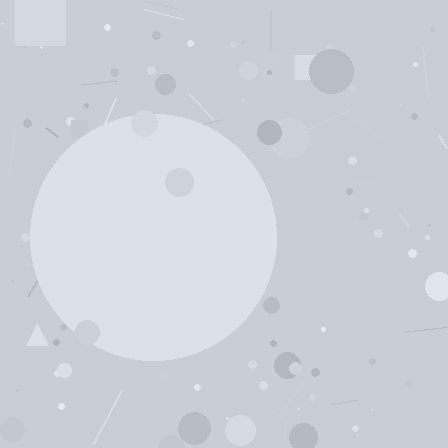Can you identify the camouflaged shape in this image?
The camouflaged shape is a circle.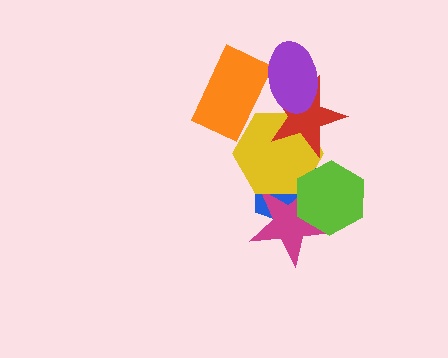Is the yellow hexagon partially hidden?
Yes, it is partially covered by another shape.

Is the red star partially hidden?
Yes, it is partially covered by another shape.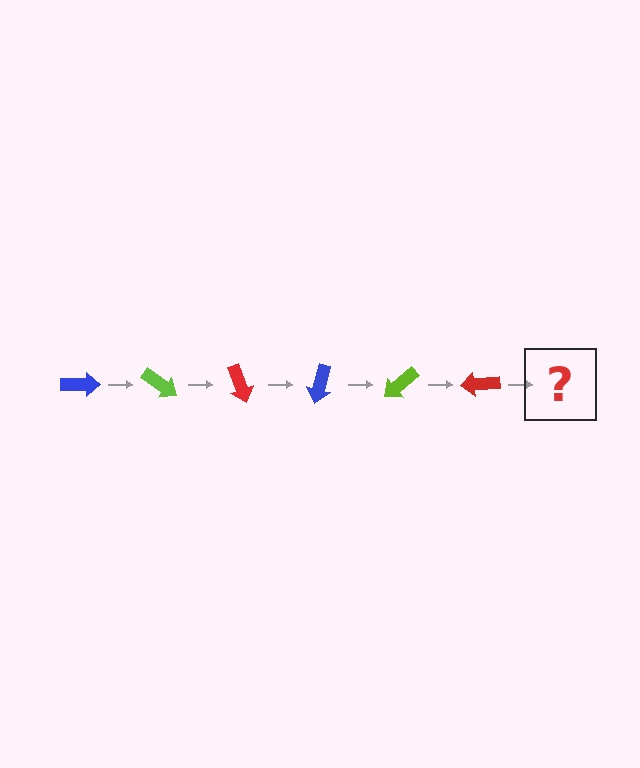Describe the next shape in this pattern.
It should be a blue arrow, rotated 210 degrees from the start.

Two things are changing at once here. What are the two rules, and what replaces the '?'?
The two rules are that it rotates 35 degrees each step and the color cycles through blue, lime, and red. The '?' should be a blue arrow, rotated 210 degrees from the start.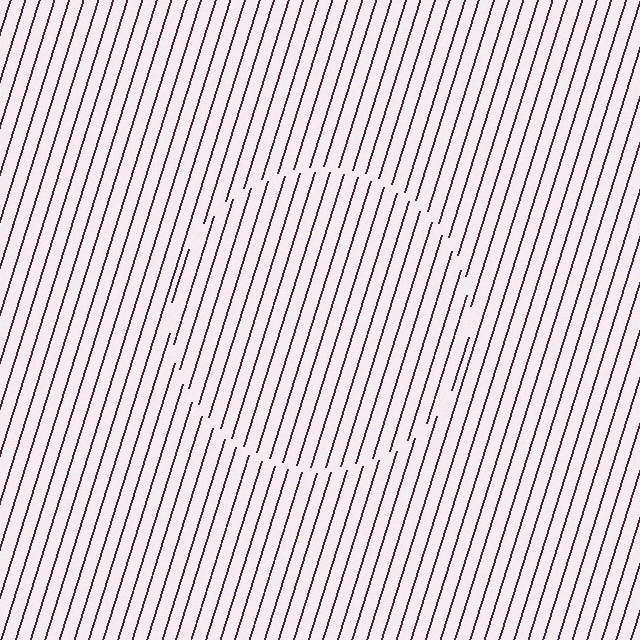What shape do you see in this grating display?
An illusory circle. The interior of the shape contains the same grating, shifted by half a period — the contour is defined by the phase discontinuity where line-ends from the inner and outer gratings abut.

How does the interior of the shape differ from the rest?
The interior of the shape contains the same grating, shifted by half a period — the contour is defined by the phase discontinuity where line-ends from the inner and outer gratings abut.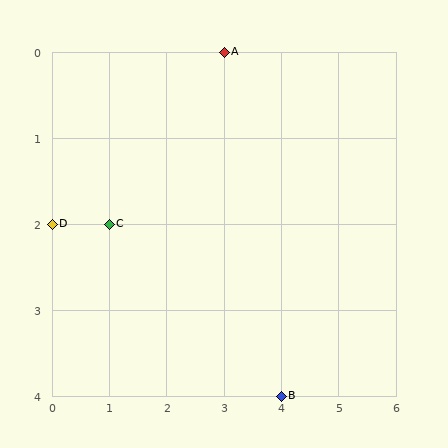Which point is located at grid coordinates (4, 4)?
Point B is at (4, 4).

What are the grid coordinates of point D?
Point D is at grid coordinates (0, 2).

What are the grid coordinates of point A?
Point A is at grid coordinates (3, 0).